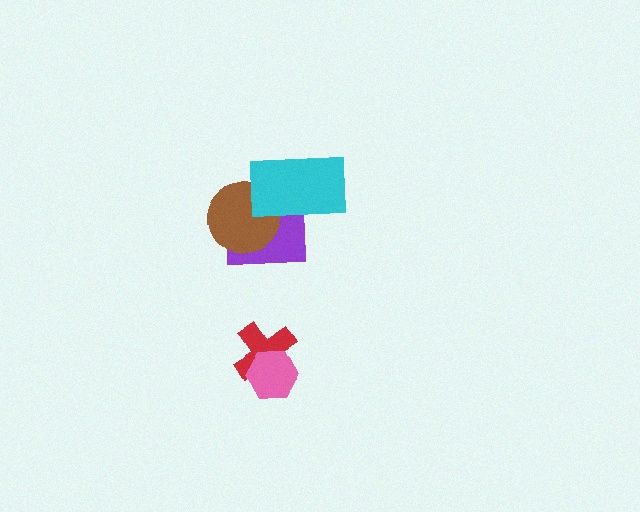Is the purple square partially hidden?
Yes, it is partially covered by another shape.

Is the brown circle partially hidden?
Yes, it is partially covered by another shape.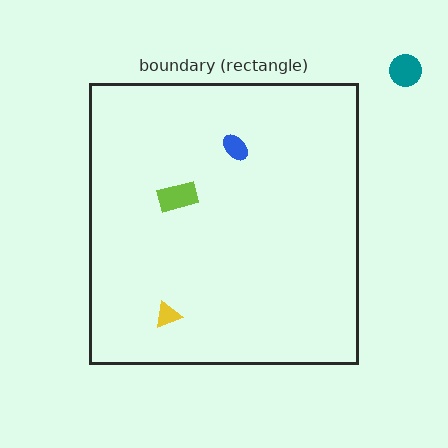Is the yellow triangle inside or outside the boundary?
Inside.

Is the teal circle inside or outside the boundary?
Outside.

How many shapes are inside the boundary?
3 inside, 1 outside.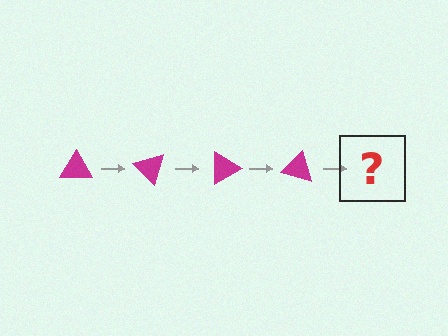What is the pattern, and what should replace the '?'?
The pattern is that the triangle rotates 45 degrees each step. The '?' should be a magenta triangle rotated 180 degrees.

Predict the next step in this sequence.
The next step is a magenta triangle rotated 180 degrees.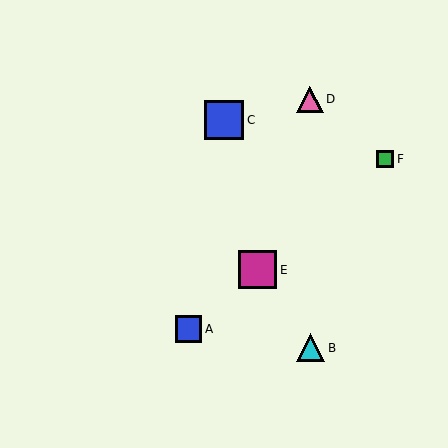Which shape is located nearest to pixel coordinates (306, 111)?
The pink triangle (labeled D) at (310, 99) is nearest to that location.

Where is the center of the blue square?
The center of the blue square is at (224, 120).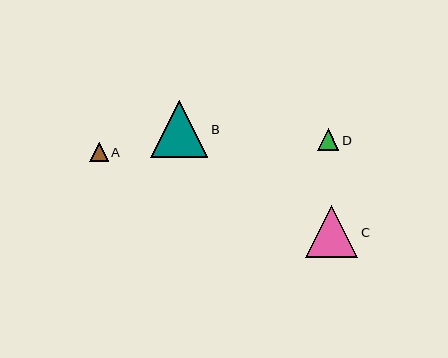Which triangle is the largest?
Triangle B is the largest with a size of approximately 57 pixels.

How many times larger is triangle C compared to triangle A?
Triangle C is approximately 2.8 times the size of triangle A.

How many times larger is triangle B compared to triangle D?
Triangle B is approximately 2.6 times the size of triangle D.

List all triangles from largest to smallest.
From largest to smallest: B, C, D, A.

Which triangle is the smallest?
Triangle A is the smallest with a size of approximately 19 pixels.